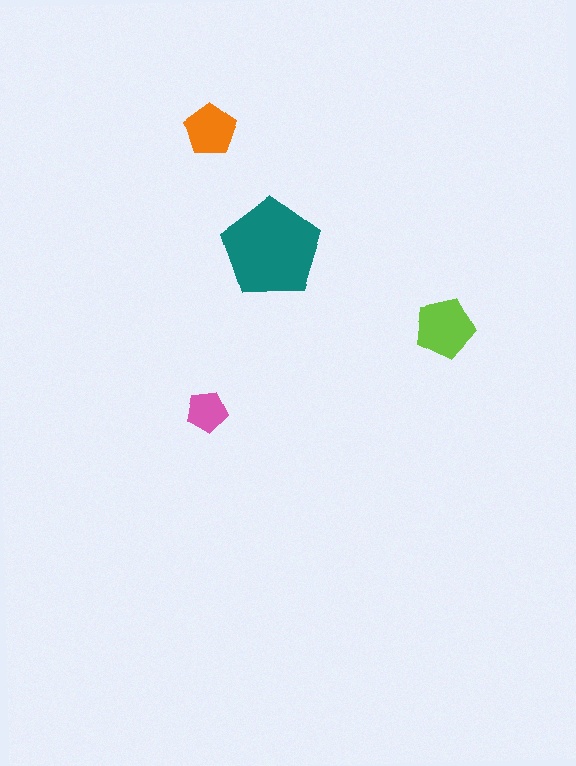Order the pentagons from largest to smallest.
the teal one, the lime one, the orange one, the pink one.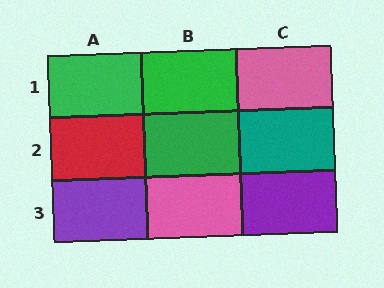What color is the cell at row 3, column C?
Purple.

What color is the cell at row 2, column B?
Green.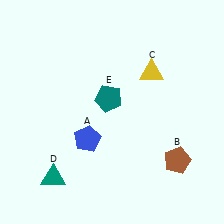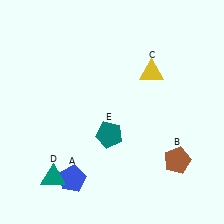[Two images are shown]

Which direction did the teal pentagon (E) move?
The teal pentagon (E) moved down.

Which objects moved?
The objects that moved are: the blue pentagon (A), the teal pentagon (E).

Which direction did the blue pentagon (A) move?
The blue pentagon (A) moved down.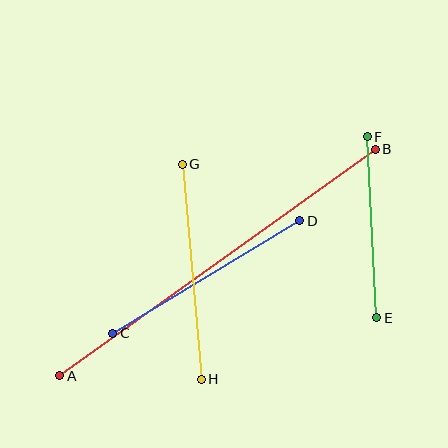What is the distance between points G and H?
The distance is approximately 216 pixels.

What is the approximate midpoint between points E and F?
The midpoint is at approximately (372, 227) pixels.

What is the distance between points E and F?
The distance is approximately 181 pixels.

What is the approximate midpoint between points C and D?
The midpoint is at approximately (206, 277) pixels.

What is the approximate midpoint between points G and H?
The midpoint is at approximately (192, 272) pixels.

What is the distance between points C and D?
The distance is approximately 218 pixels.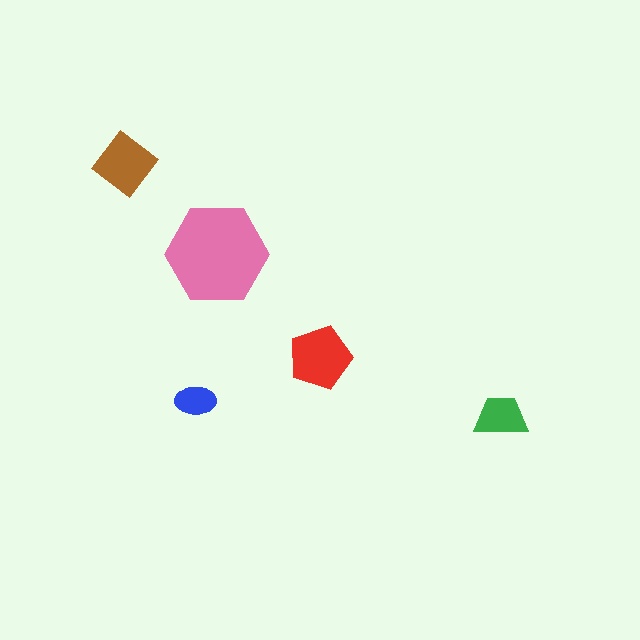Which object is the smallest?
The blue ellipse.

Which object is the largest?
The pink hexagon.